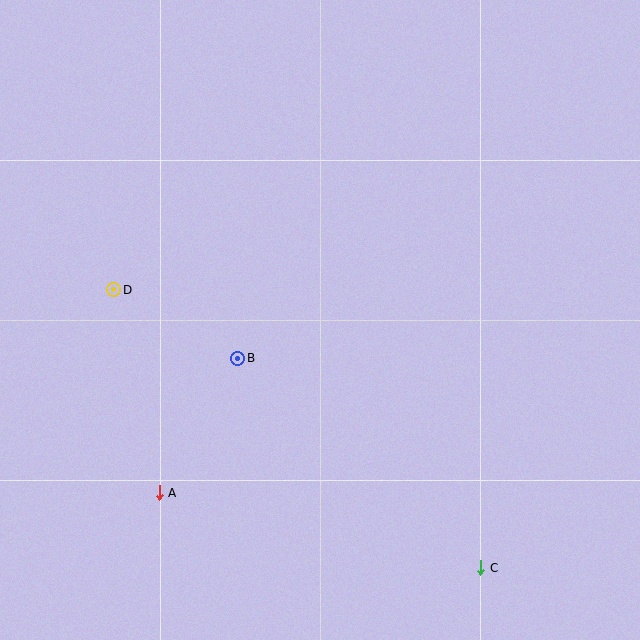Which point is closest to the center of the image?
Point B at (238, 358) is closest to the center.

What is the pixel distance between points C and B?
The distance between C and B is 321 pixels.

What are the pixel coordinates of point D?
Point D is at (114, 290).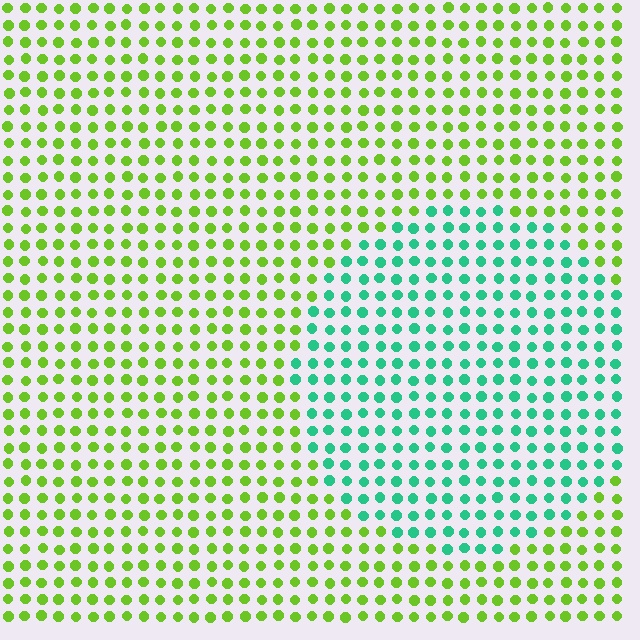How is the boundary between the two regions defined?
The boundary is defined purely by a slight shift in hue (about 63 degrees). Spacing, size, and orientation are identical on both sides.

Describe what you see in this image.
The image is filled with small lime elements in a uniform arrangement. A circle-shaped region is visible where the elements are tinted to a slightly different hue, forming a subtle color boundary.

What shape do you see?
I see a circle.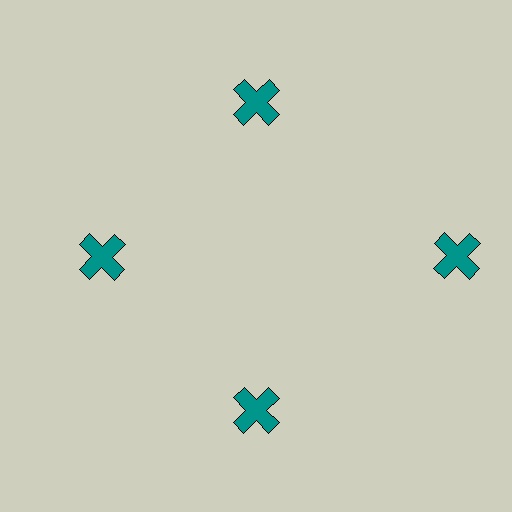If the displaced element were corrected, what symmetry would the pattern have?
It would have 4-fold rotational symmetry — the pattern would map onto itself every 90 degrees.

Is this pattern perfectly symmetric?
No. The 4 teal crosses are arranged in a ring, but one element near the 3 o'clock position is pushed outward from the center, breaking the 4-fold rotational symmetry.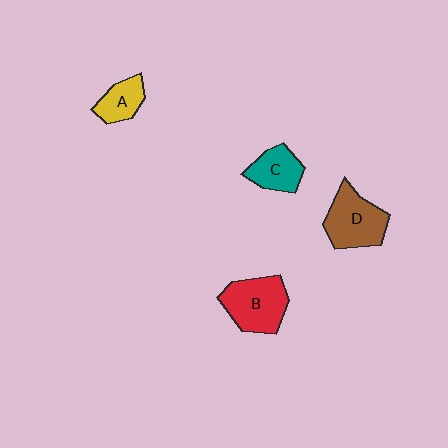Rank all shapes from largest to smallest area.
From largest to smallest: B (red), D (brown), C (teal), A (yellow).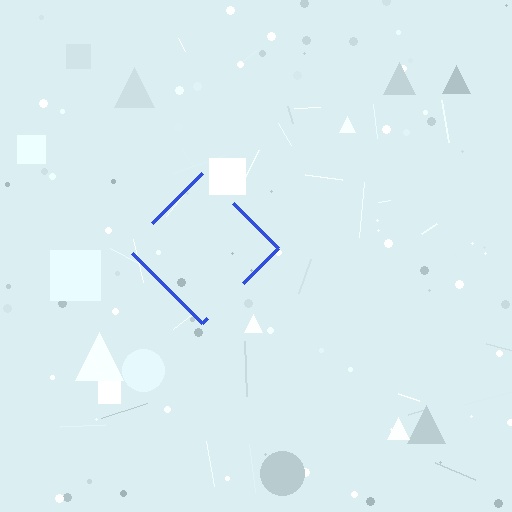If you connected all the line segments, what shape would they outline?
They would outline a diamond.